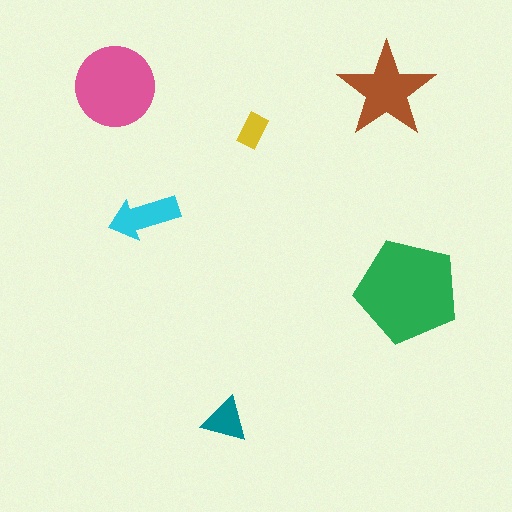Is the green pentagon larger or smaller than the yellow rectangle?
Larger.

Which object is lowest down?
The teal triangle is bottommost.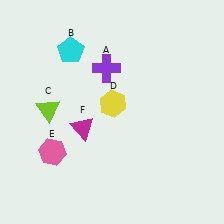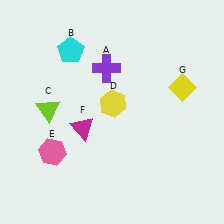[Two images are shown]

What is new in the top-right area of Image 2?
A yellow diamond (G) was added in the top-right area of Image 2.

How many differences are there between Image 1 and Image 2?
There is 1 difference between the two images.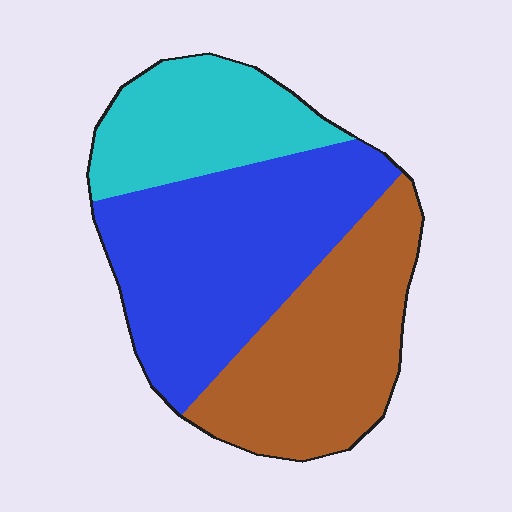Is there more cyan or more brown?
Brown.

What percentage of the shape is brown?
Brown takes up about one third (1/3) of the shape.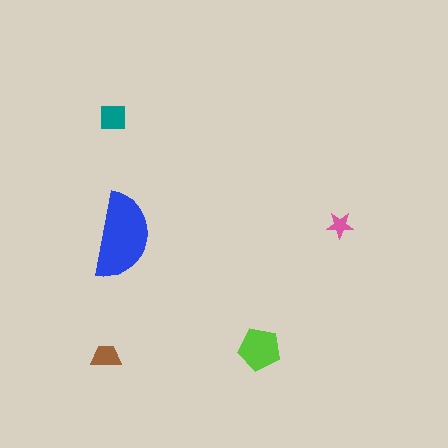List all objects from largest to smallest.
The blue semicircle, the lime pentagon, the teal square, the brown trapezoid, the pink star.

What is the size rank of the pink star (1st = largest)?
5th.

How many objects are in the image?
There are 5 objects in the image.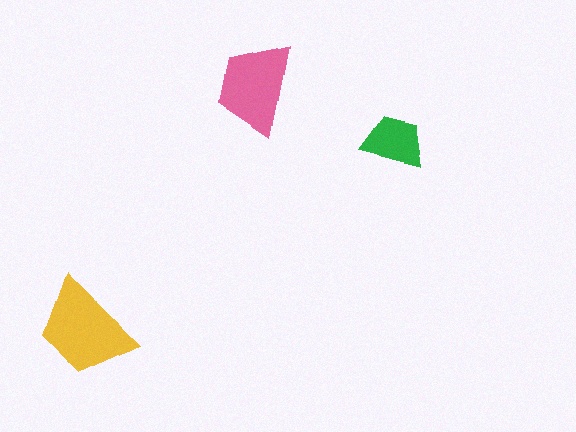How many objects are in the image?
There are 3 objects in the image.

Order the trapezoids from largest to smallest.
the yellow one, the pink one, the green one.